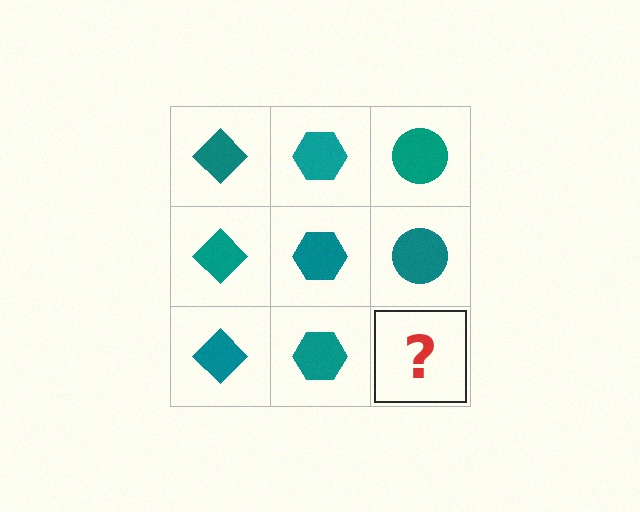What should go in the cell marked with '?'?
The missing cell should contain a teal circle.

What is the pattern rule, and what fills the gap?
The rule is that each column has a consistent shape. The gap should be filled with a teal circle.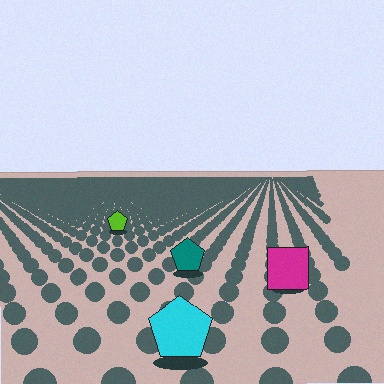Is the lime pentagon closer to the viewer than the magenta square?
No. The magenta square is closer — you can tell from the texture gradient: the ground texture is coarser near it.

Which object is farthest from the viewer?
The lime pentagon is farthest from the viewer. It appears smaller and the ground texture around it is denser.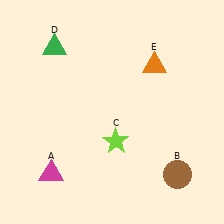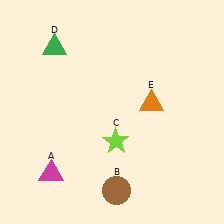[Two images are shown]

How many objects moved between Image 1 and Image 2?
2 objects moved between the two images.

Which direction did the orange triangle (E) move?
The orange triangle (E) moved down.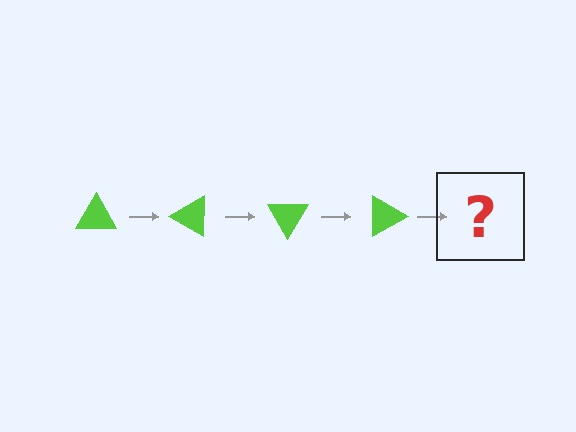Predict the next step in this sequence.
The next step is a lime triangle rotated 120 degrees.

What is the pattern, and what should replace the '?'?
The pattern is that the triangle rotates 30 degrees each step. The '?' should be a lime triangle rotated 120 degrees.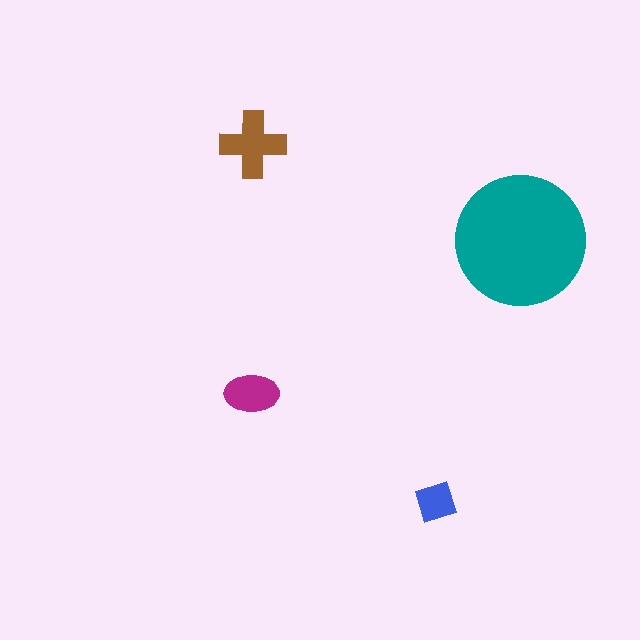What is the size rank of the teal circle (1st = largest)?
1st.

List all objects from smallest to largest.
The blue diamond, the magenta ellipse, the brown cross, the teal circle.